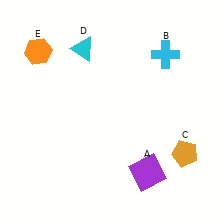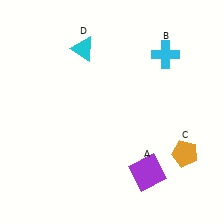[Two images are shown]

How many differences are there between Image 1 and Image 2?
There is 1 difference between the two images.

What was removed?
The orange hexagon (E) was removed in Image 2.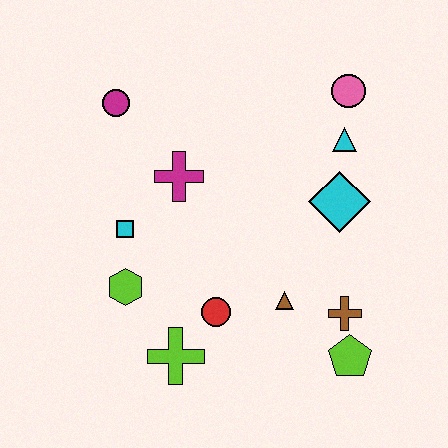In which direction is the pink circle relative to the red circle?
The pink circle is above the red circle.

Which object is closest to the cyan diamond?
The cyan triangle is closest to the cyan diamond.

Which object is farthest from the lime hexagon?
The pink circle is farthest from the lime hexagon.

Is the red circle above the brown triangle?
No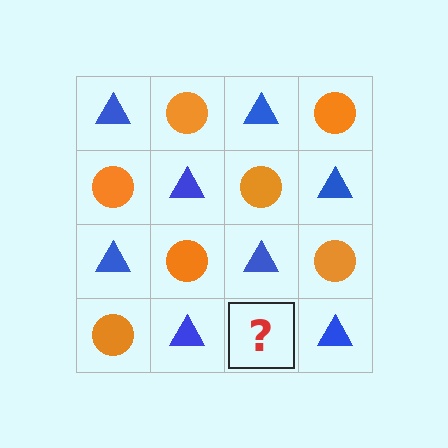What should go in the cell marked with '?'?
The missing cell should contain an orange circle.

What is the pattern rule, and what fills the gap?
The rule is that it alternates blue triangle and orange circle in a checkerboard pattern. The gap should be filled with an orange circle.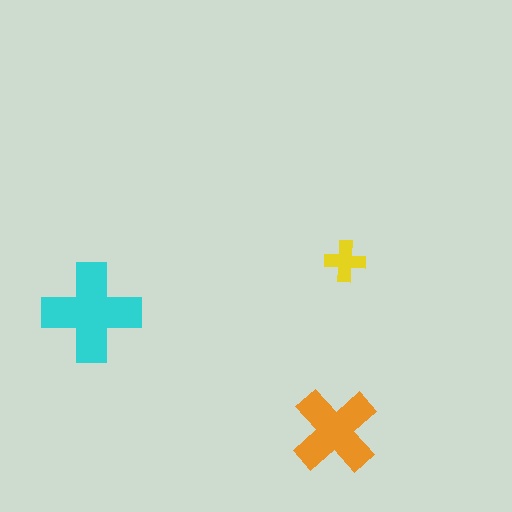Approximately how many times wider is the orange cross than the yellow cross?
About 2 times wider.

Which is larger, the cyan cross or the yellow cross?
The cyan one.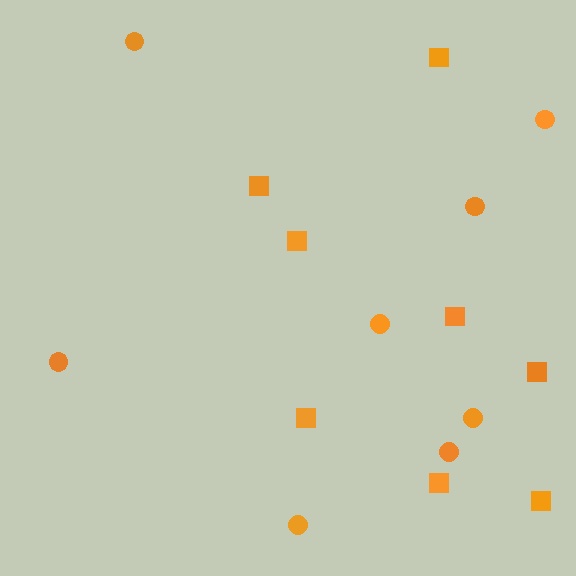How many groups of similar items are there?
There are 2 groups: one group of circles (8) and one group of squares (8).